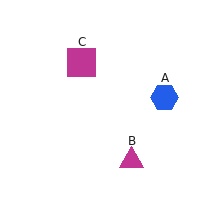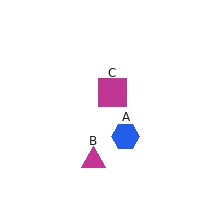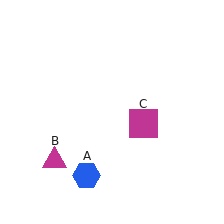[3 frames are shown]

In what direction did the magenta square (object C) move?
The magenta square (object C) moved down and to the right.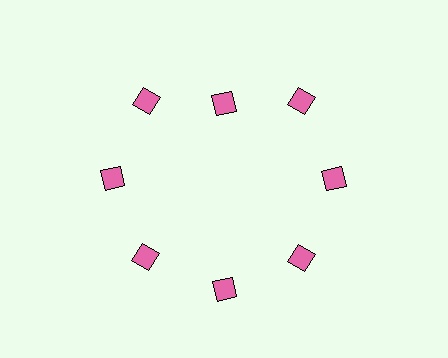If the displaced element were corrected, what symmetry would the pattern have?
It would have 8-fold rotational symmetry — the pattern would map onto itself every 45 degrees.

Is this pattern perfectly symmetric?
No. The 8 pink diamonds are arranged in a ring, but one element near the 12 o'clock position is pulled inward toward the center, breaking the 8-fold rotational symmetry.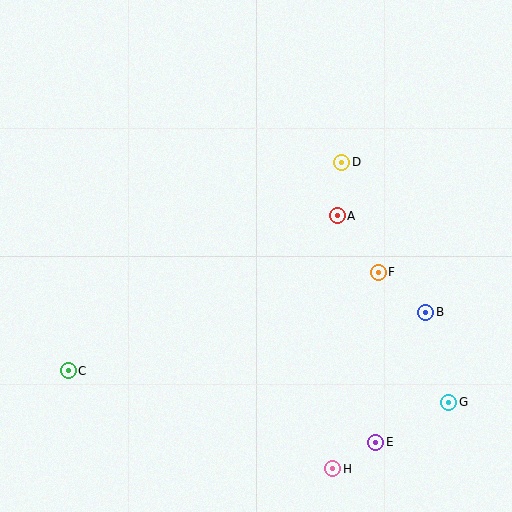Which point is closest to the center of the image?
Point A at (337, 216) is closest to the center.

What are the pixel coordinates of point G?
Point G is at (449, 402).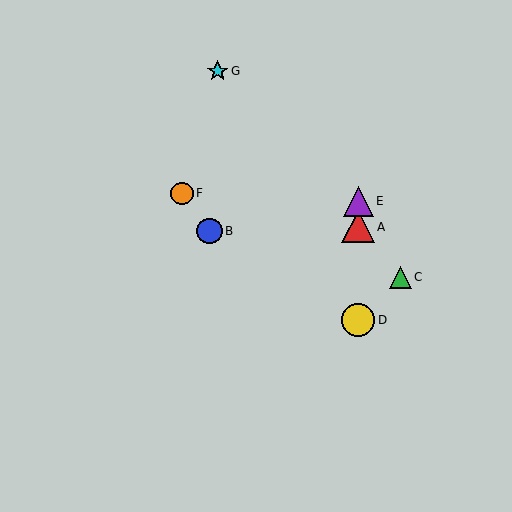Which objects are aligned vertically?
Objects A, D, E are aligned vertically.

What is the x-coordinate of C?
Object C is at x≈400.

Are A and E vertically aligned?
Yes, both are at x≈358.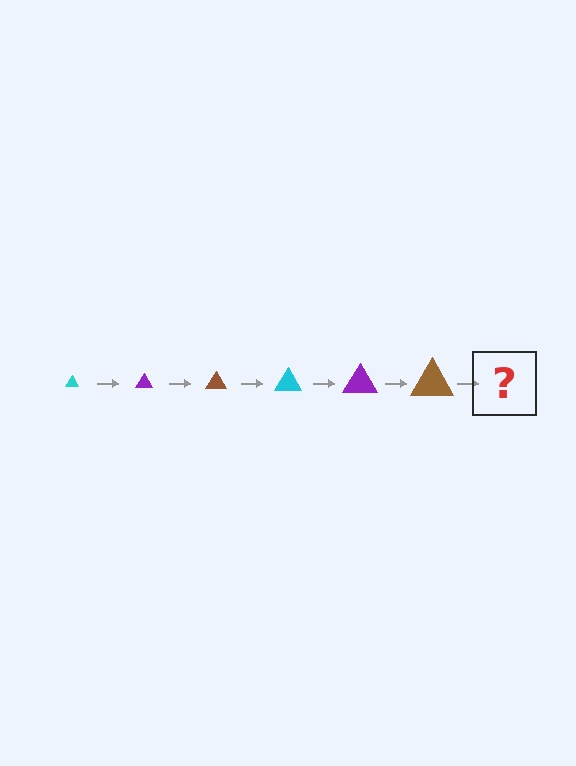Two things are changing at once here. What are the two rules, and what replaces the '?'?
The two rules are that the triangle grows larger each step and the color cycles through cyan, purple, and brown. The '?' should be a cyan triangle, larger than the previous one.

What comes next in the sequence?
The next element should be a cyan triangle, larger than the previous one.